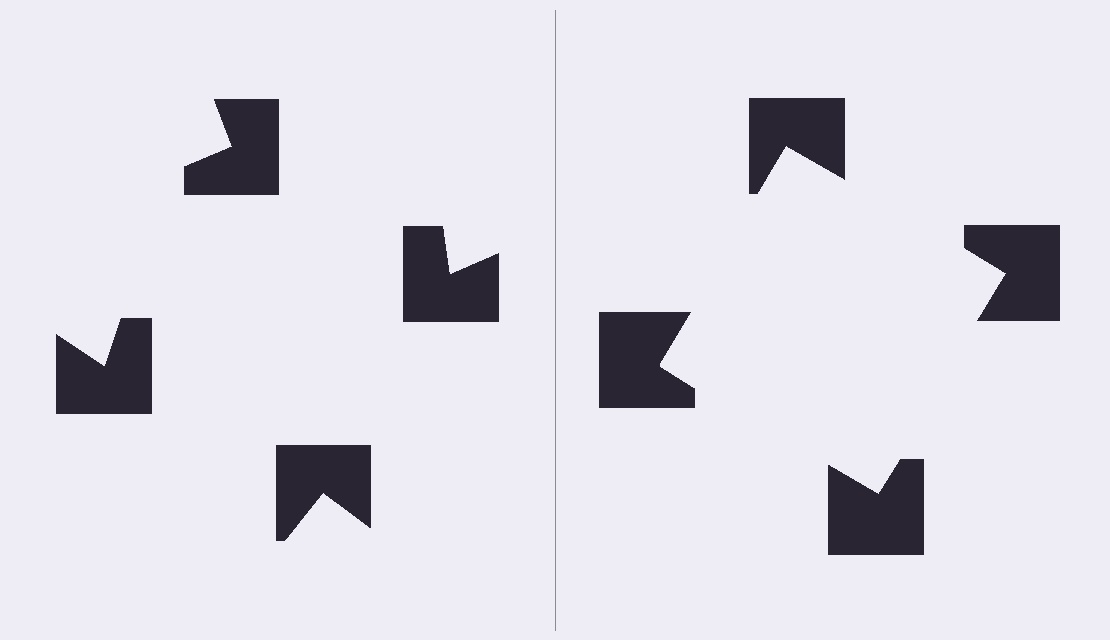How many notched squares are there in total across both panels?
8 — 4 on each side.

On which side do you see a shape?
An illusory square appears on the right side. On the left side the wedge cuts are rotated, so no coherent shape forms.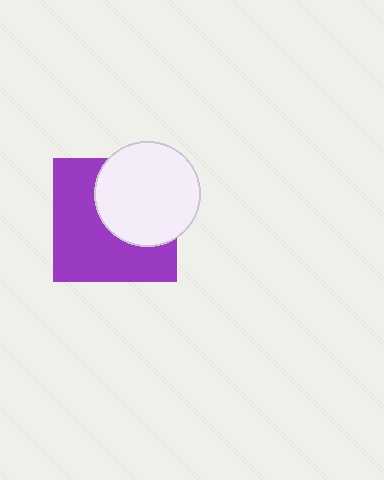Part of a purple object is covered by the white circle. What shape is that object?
It is a square.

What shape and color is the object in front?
The object in front is a white circle.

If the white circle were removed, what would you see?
You would see the complete purple square.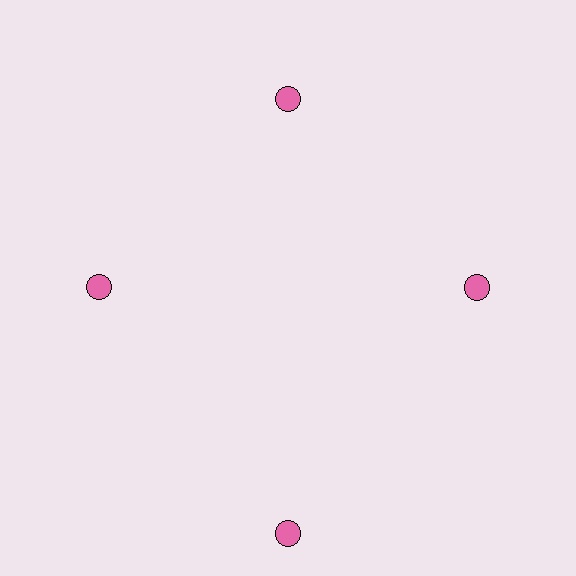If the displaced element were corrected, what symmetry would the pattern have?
It would have 4-fold rotational symmetry — the pattern would map onto itself every 90 degrees.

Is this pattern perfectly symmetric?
No. The 4 pink circles are arranged in a ring, but one element near the 6 o'clock position is pushed outward from the center, breaking the 4-fold rotational symmetry.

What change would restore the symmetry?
The symmetry would be restored by moving it inward, back onto the ring so that all 4 circles sit at equal angles and equal distance from the center.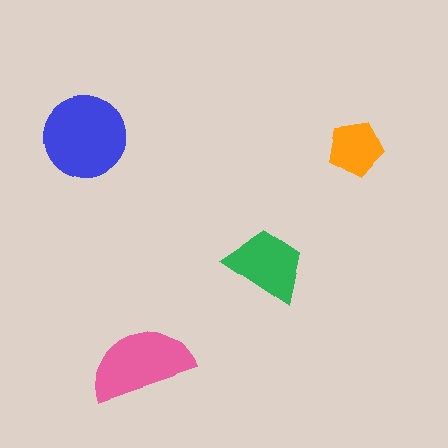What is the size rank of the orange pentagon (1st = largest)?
4th.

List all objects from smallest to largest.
The orange pentagon, the green trapezoid, the pink semicircle, the blue circle.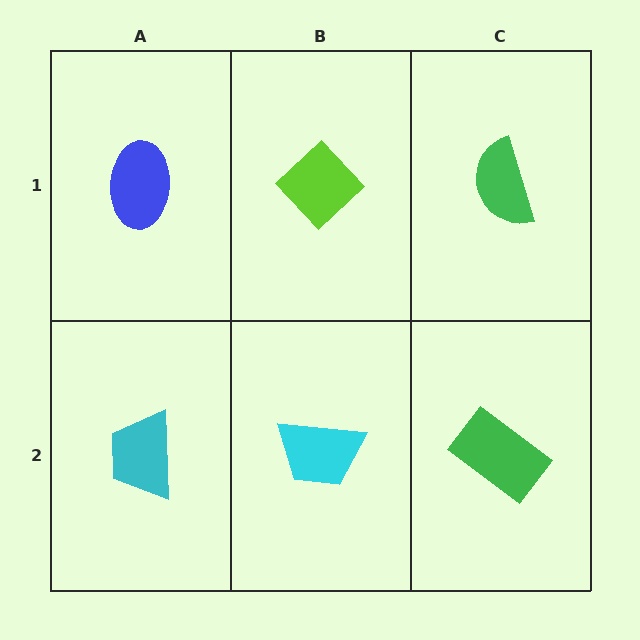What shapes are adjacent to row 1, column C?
A green rectangle (row 2, column C), a lime diamond (row 1, column B).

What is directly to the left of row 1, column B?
A blue ellipse.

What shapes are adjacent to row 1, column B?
A cyan trapezoid (row 2, column B), a blue ellipse (row 1, column A), a green semicircle (row 1, column C).